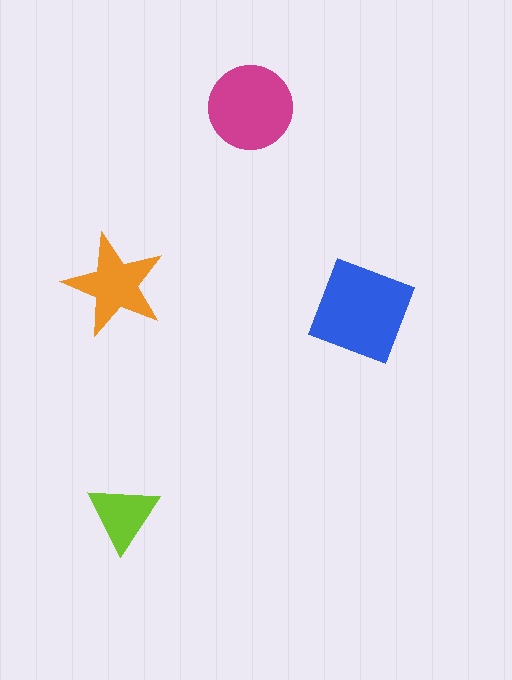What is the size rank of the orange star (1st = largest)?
3rd.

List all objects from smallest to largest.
The lime triangle, the orange star, the magenta circle, the blue diamond.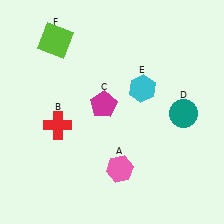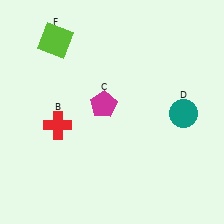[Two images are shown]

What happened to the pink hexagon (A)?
The pink hexagon (A) was removed in Image 2. It was in the bottom-right area of Image 1.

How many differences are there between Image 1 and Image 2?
There are 2 differences between the two images.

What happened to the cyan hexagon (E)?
The cyan hexagon (E) was removed in Image 2. It was in the top-right area of Image 1.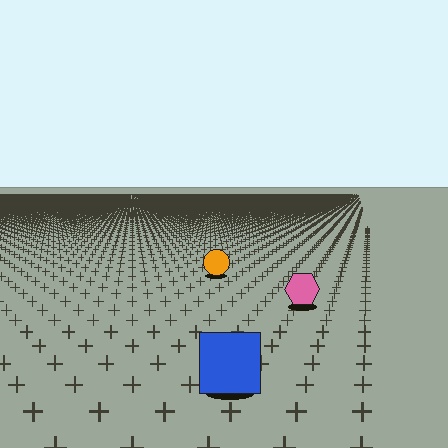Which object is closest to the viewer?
The blue square is closest. The texture marks near it are larger and more spread out.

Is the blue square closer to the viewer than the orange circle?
Yes. The blue square is closer — you can tell from the texture gradient: the ground texture is coarser near it.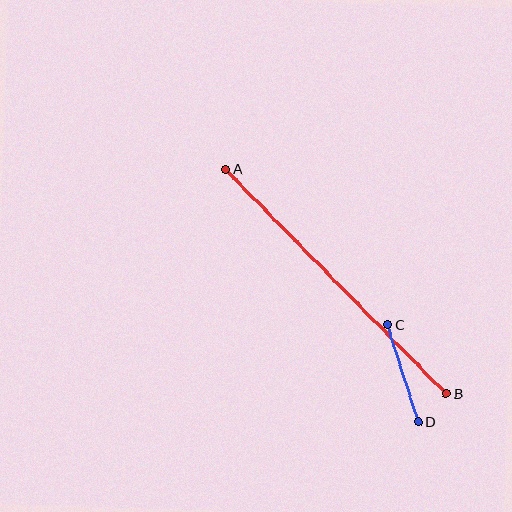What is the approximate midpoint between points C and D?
The midpoint is at approximately (403, 373) pixels.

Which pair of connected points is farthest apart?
Points A and B are farthest apart.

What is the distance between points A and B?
The distance is approximately 314 pixels.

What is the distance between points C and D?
The distance is approximately 101 pixels.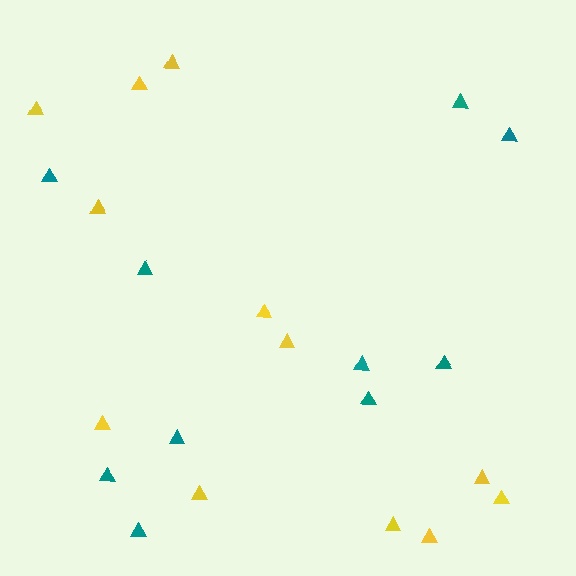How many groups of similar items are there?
There are 2 groups: one group of teal triangles (10) and one group of yellow triangles (12).